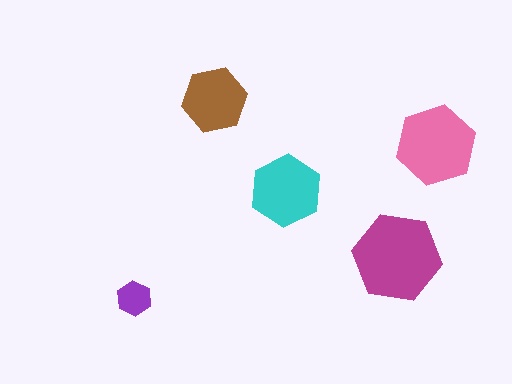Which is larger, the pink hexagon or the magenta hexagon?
The magenta one.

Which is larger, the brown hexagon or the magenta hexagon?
The magenta one.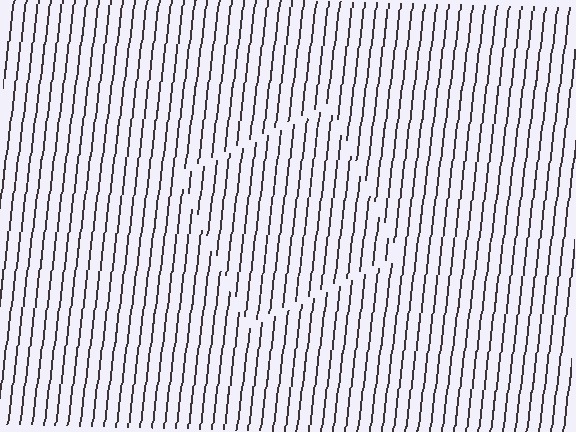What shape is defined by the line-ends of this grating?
An illusory square. The interior of the shape contains the same grating, shifted by half a period — the contour is defined by the phase discontinuity where line-ends from the inner and outer gratings abut.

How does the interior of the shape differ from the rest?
The interior of the shape contains the same grating, shifted by half a period — the contour is defined by the phase discontinuity where line-ends from the inner and outer gratings abut.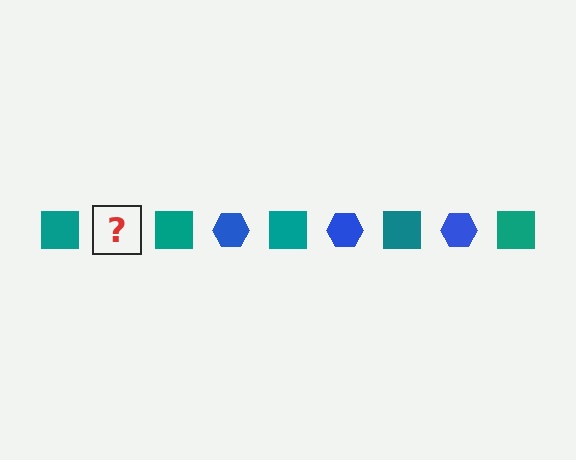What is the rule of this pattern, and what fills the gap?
The rule is that the pattern alternates between teal square and blue hexagon. The gap should be filled with a blue hexagon.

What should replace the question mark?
The question mark should be replaced with a blue hexagon.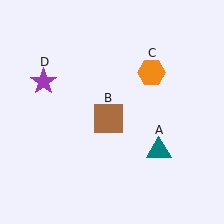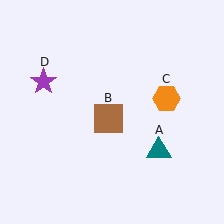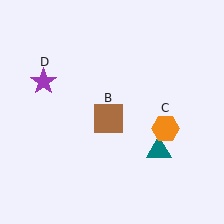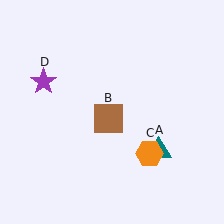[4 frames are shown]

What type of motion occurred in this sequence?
The orange hexagon (object C) rotated clockwise around the center of the scene.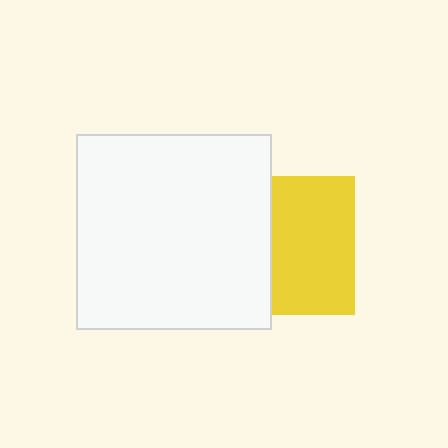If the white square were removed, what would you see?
You would see the complete yellow square.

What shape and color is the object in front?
The object in front is a white square.